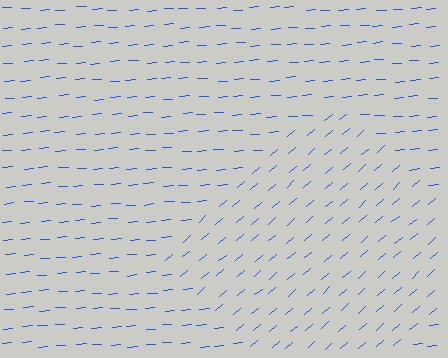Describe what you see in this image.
The image is filled with small blue line segments. A diamond region in the image has lines oriented differently from the surrounding lines, creating a visible texture boundary.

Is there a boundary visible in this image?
Yes, there is a texture boundary formed by a change in line orientation.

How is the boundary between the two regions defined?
The boundary is defined purely by a change in line orientation (approximately 37 degrees difference). All lines are the same color and thickness.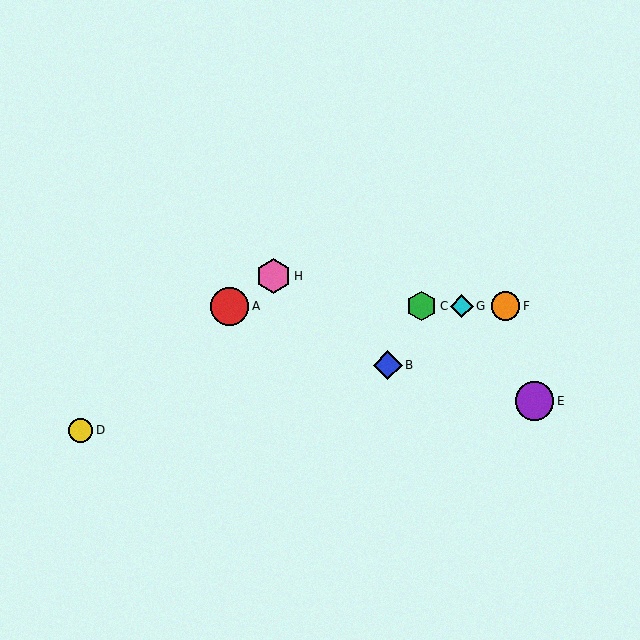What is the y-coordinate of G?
Object G is at y≈306.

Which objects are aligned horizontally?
Objects A, C, F, G are aligned horizontally.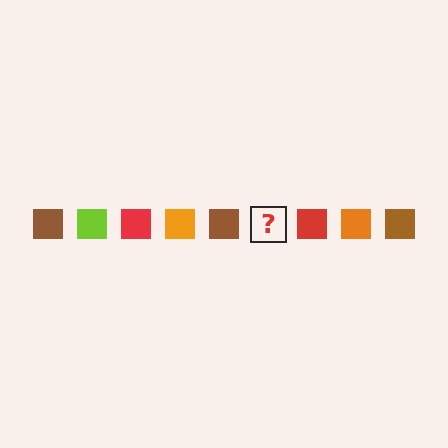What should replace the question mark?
The question mark should be replaced with a lime square.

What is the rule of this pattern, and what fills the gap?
The rule is that the pattern cycles through brown, lime, red, orange squares. The gap should be filled with a lime square.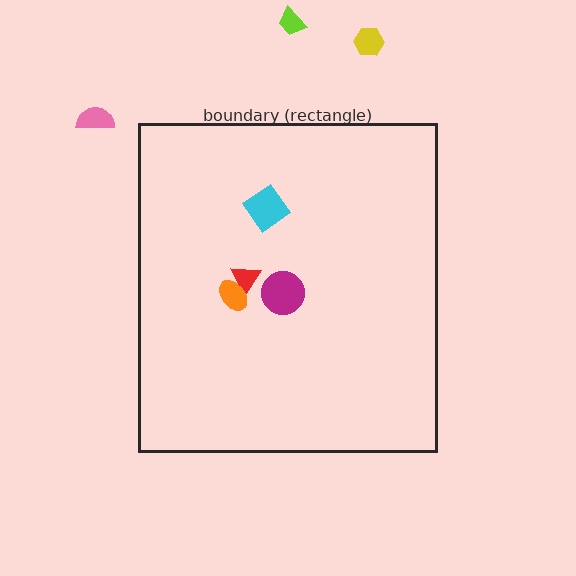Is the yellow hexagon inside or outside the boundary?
Outside.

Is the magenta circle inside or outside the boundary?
Inside.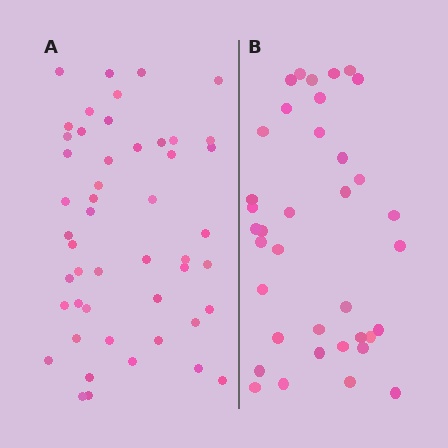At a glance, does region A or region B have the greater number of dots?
Region A (the left region) has more dots.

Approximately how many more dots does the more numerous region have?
Region A has roughly 12 or so more dots than region B.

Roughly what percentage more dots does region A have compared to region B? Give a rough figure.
About 30% more.